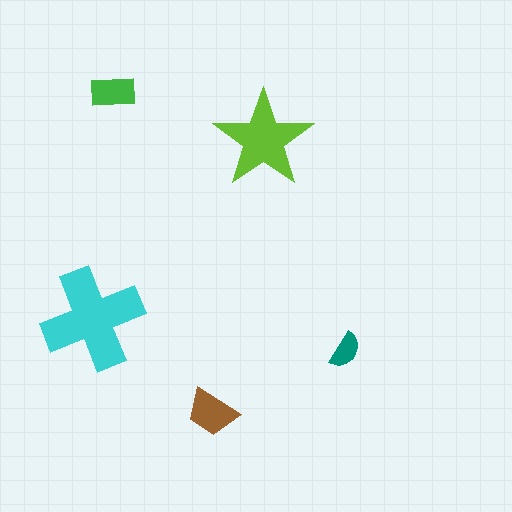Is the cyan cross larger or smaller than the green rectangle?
Larger.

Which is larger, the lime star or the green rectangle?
The lime star.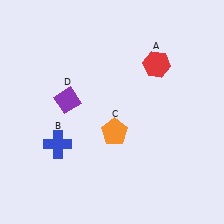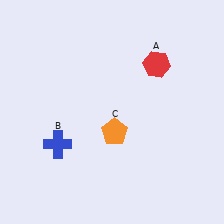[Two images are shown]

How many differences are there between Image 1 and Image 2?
There is 1 difference between the two images.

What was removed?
The purple diamond (D) was removed in Image 2.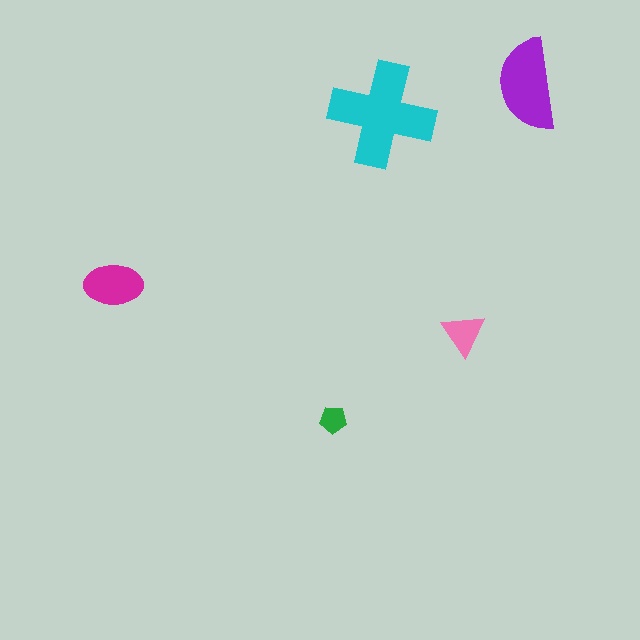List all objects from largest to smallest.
The cyan cross, the purple semicircle, the magenta ellipse, the pink triangle, the green pentagon.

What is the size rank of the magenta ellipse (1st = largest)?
3rd.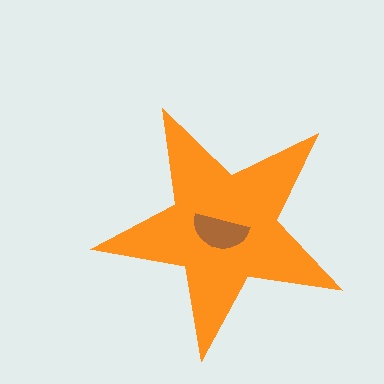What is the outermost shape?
The orange star.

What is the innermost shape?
The brown semicircle.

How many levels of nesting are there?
2.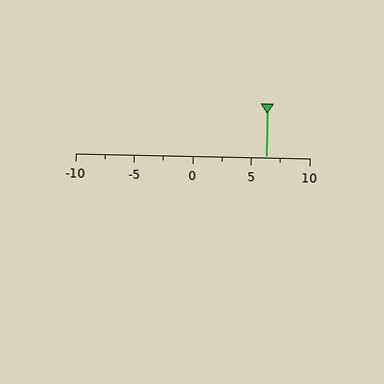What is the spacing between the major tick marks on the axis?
The major ticks are spaced 5 apart.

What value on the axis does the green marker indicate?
The marker indicates approximately 6.2.